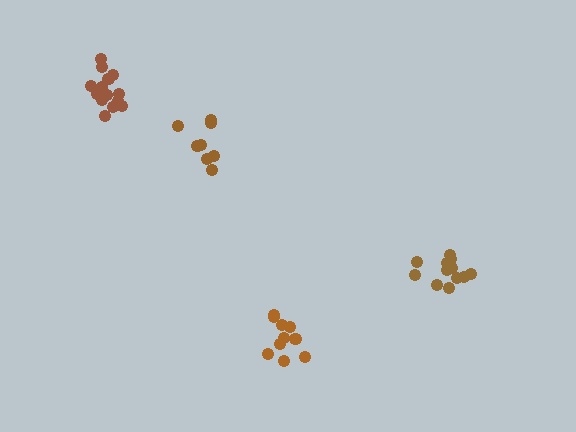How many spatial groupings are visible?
There are 4 spatial groupings.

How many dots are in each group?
Group 1: 10 dots, Group 2: 12 dots, Group 3: 14 dots, Group 4: 9 dots (45 total).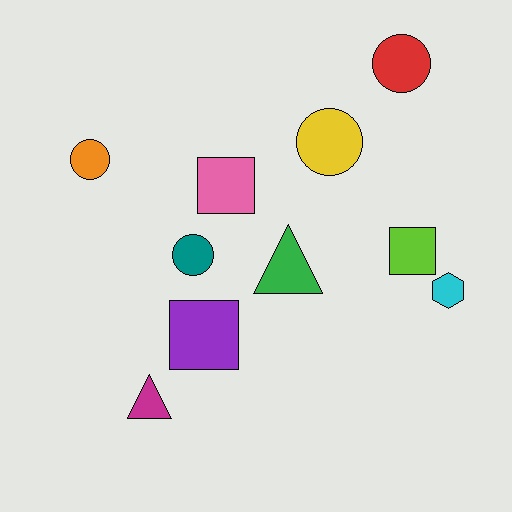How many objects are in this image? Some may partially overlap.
There are 10 objects.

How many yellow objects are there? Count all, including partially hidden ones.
There is 1 yellow object.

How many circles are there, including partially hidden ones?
There are 4 circles.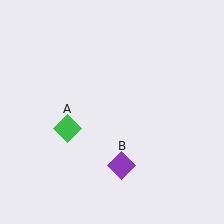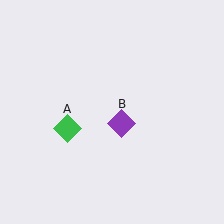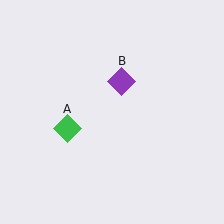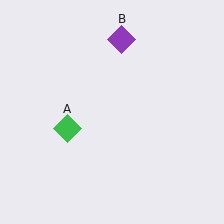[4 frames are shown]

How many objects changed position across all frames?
1 object changed position: purple diamond (object B).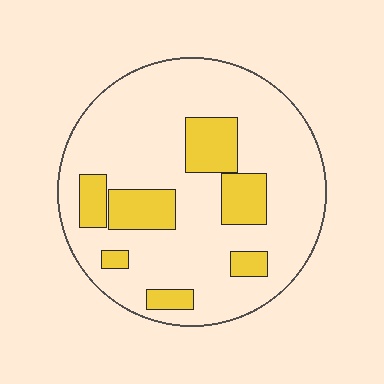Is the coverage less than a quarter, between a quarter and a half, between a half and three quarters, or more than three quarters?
Less than a quarter.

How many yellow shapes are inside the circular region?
7.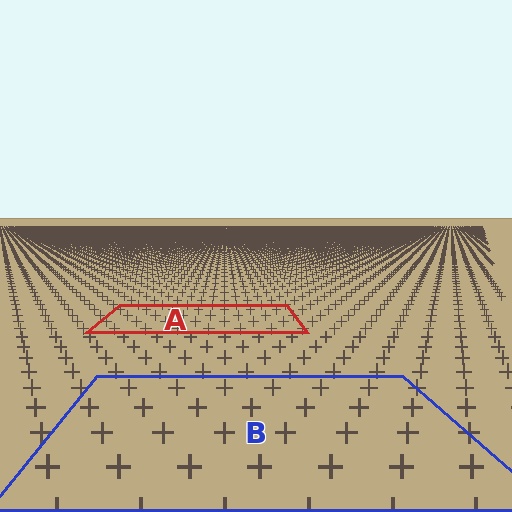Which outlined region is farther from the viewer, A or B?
Region A is farther from the viewer — the texture elements inside it appear smaller and more densely packed.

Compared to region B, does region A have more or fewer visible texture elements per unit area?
Region A has more texture elements per unit area — they are packed more densely because it is farther away.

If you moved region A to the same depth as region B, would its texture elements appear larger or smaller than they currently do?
They would appear larger. At a closer depth, the same texture elements are projected at a bigger on-screen size.